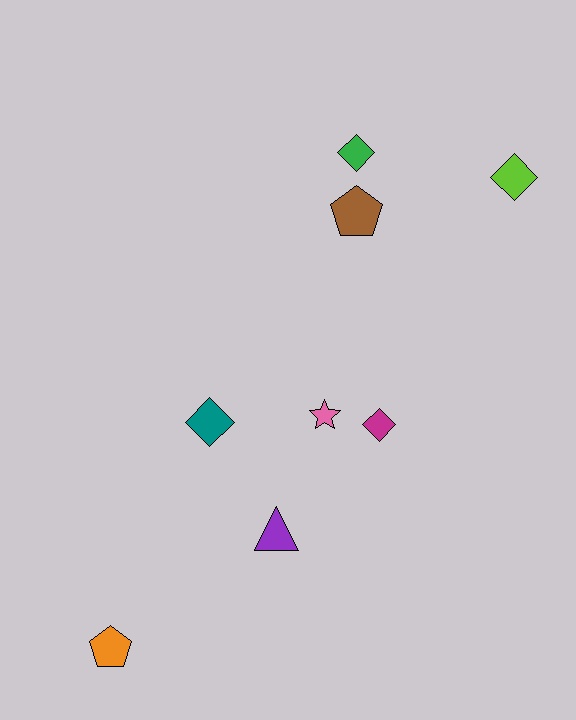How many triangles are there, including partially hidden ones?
There is 1 triangle.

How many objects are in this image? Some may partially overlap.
There are 8 objects.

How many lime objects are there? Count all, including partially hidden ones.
There is 1 lime object.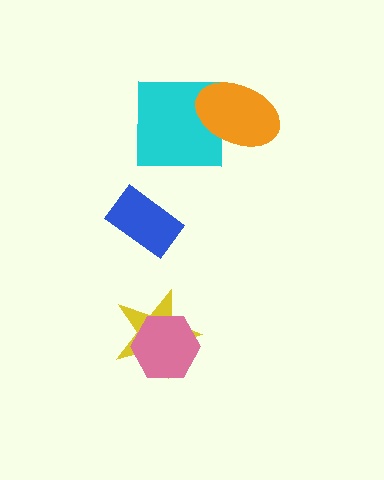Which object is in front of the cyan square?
The orange ellipse is in front of the cyan square.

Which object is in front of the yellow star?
The pink hexagon is in front of the yellow star.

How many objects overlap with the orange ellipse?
1 object overlaps with the orange ellipse.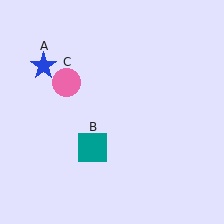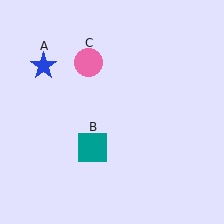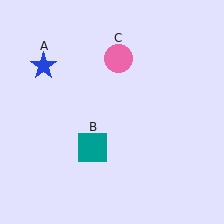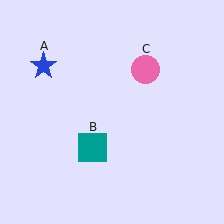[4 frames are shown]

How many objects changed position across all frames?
1 object changed position: pink circle (object C).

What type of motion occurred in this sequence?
The pink circle (object C) rotated clockwise around the center of the scene.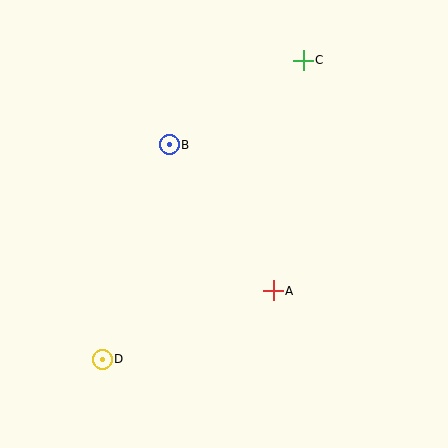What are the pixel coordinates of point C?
Point C is at (303, 60).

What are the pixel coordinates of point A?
Point A is at (273, 291).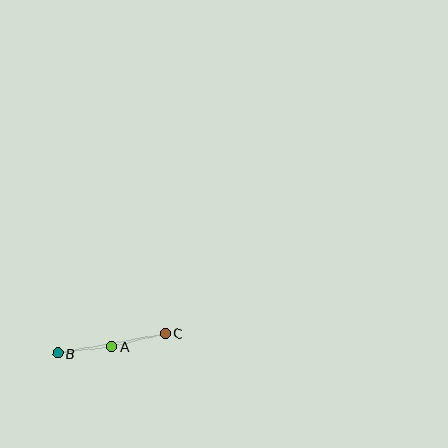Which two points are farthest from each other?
Points B and C are farthest from each other.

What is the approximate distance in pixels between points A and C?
The distance between A and C is approximately 55 pixels.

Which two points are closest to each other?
Points A and B are closest to each other.